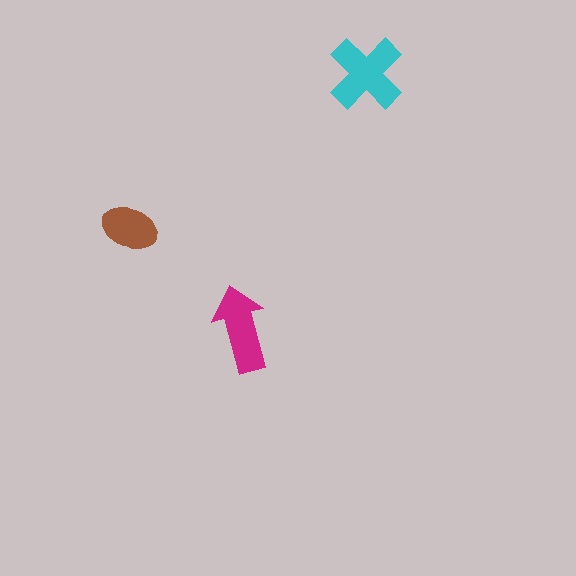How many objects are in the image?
There are 3 objects in the image.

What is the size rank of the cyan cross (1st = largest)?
1st.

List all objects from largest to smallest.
The cyan cross, the magenta arrow, the brown ellipse.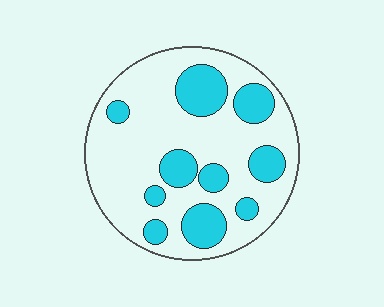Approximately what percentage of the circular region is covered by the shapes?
Approximately 30%.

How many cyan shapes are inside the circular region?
10.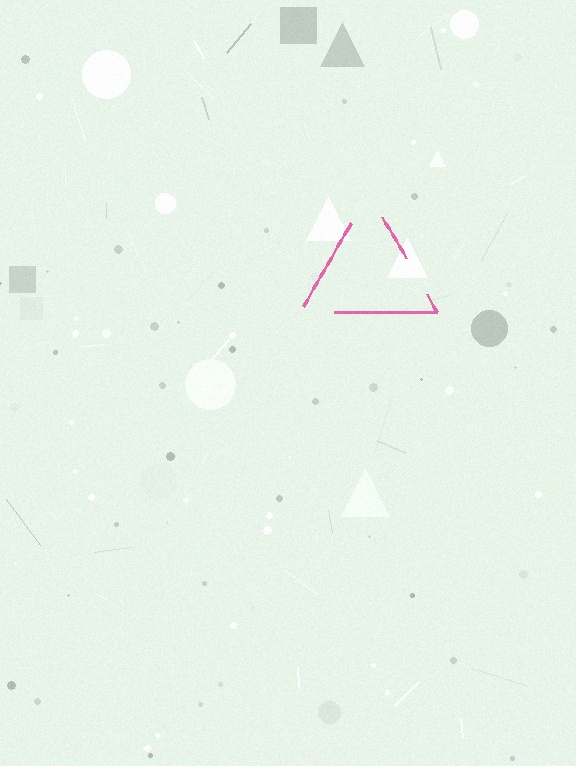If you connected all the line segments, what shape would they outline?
They would outline a triangle.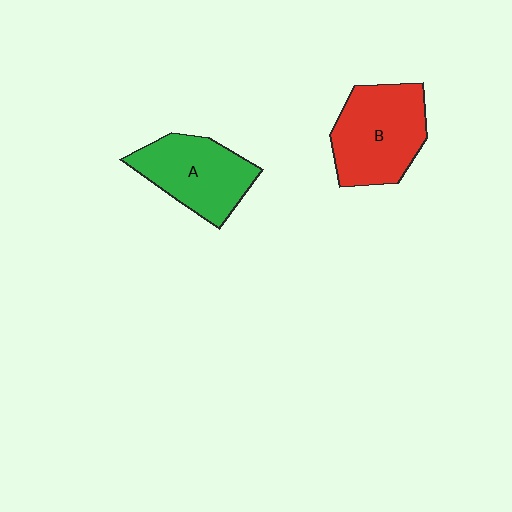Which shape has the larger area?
Shape B (red).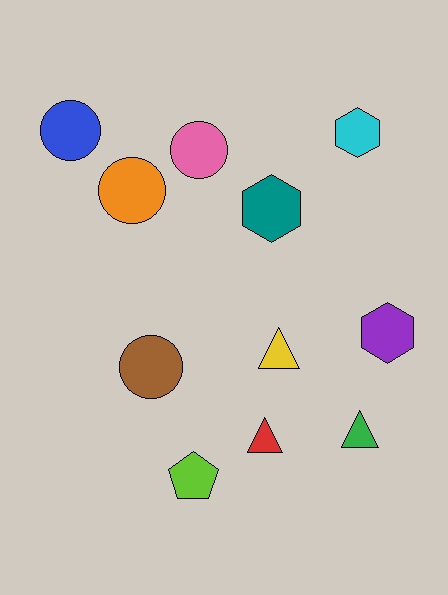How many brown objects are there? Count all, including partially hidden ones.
There is 1 brown object.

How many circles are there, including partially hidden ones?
There are 4 circles.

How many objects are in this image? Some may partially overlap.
There are 11 objects.